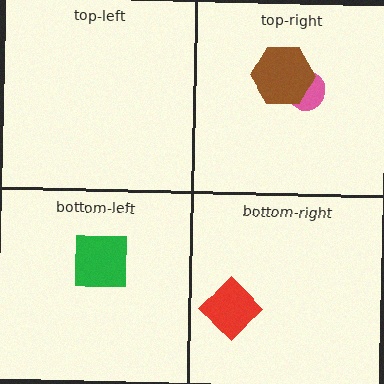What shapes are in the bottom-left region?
The green square.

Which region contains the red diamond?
The bottom-right region.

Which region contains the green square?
The bottom-left region.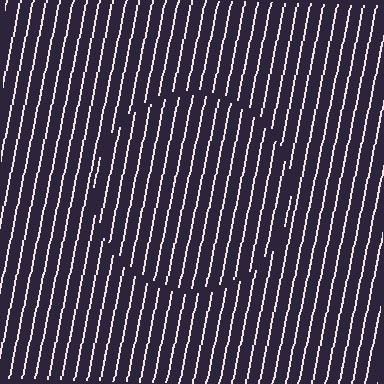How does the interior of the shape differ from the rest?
The interior of the shape contains the same grating, shifted by half a period — the contour is defined by the phase discontinuity where line-ends from the inner and outer gratings abut.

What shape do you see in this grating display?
An illusory circle. The interior of the shape contains the same grating, shifted by half a period — the contour is defined by the phase discontinuity where line-ends from the inner and outer gratings abut.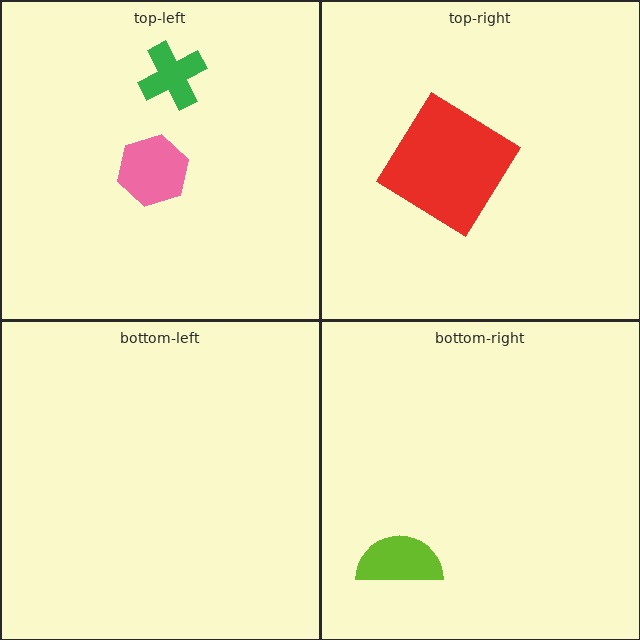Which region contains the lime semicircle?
The bottom-right region.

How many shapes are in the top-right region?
1.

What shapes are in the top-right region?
The red diamond.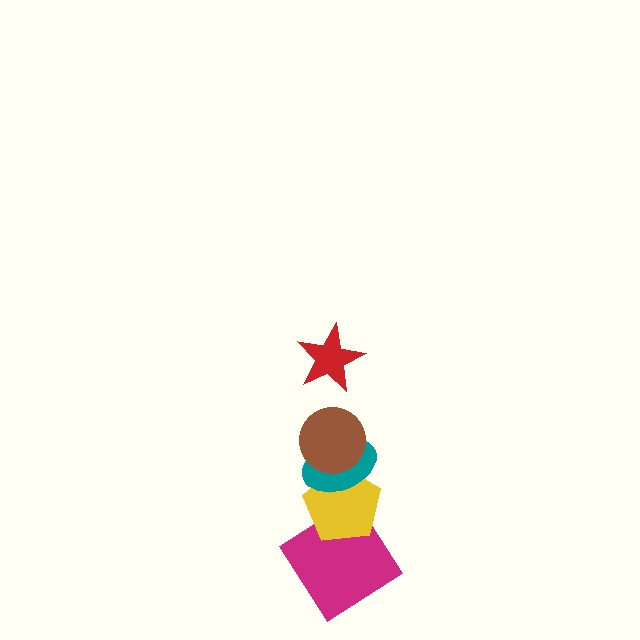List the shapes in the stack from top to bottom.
From top to bottom: the red star, the brown circle, the teal ellipse, the yellow pentagon, the magenta diamond.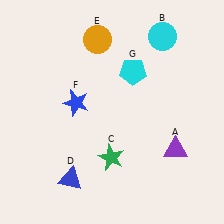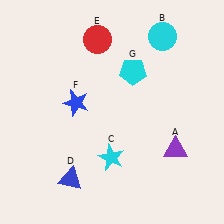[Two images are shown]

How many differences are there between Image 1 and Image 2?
There are 2 differences between the two images.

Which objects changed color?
C changed from green to cyan. E changed from orange to red.